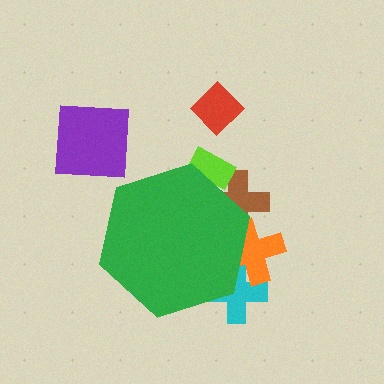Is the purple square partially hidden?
No, the purple square is fully visible.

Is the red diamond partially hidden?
No, the red diamond is fully visible.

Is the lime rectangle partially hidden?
Yes, the lime rectangle is partially hidden behind the green hexagon.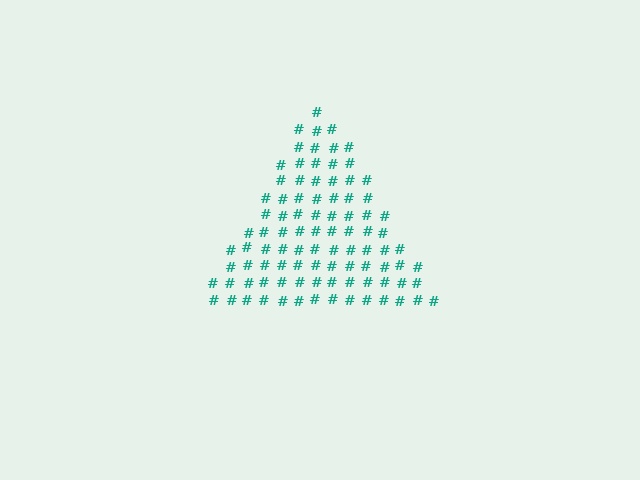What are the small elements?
The small elements are hash symbols.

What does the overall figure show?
The overall figure shows a triangle.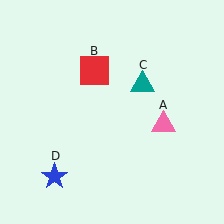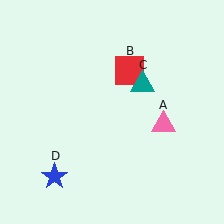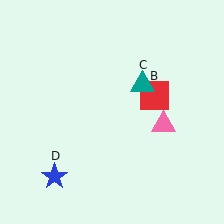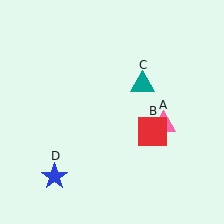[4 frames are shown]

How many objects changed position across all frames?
1 object changed position: red square (object B).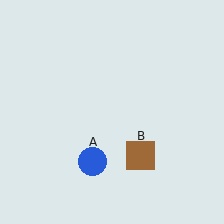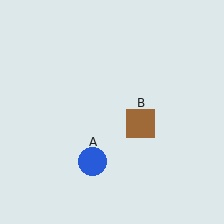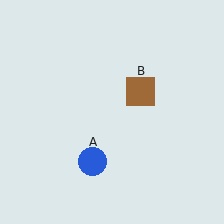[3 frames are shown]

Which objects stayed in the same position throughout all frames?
Blue circle (object A) remained stationary.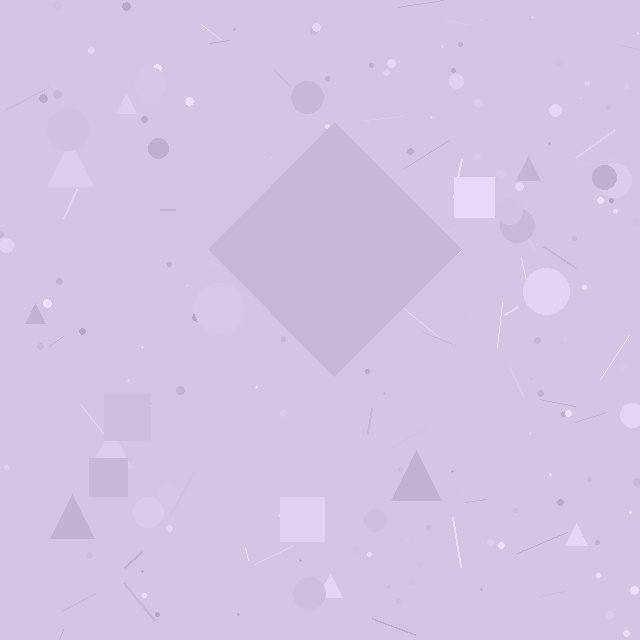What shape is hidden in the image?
A diamond is hidden in the image.